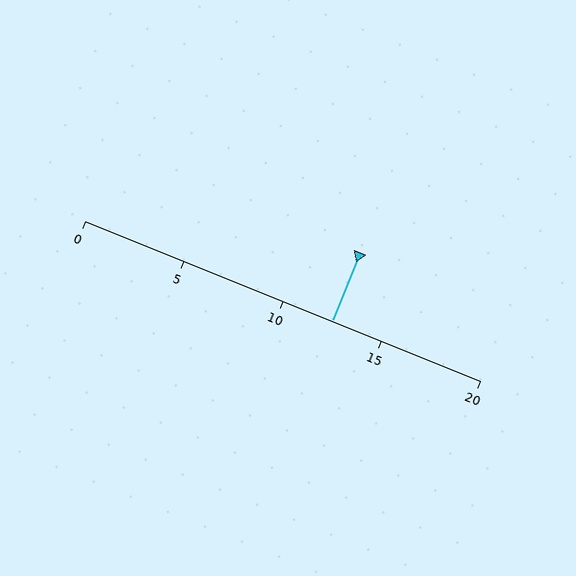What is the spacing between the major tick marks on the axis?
The major ticks are spaced 5 apart.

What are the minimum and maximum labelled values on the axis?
The axis runs from 0 to 20.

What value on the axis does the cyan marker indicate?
The marker indicates approximately 12.5.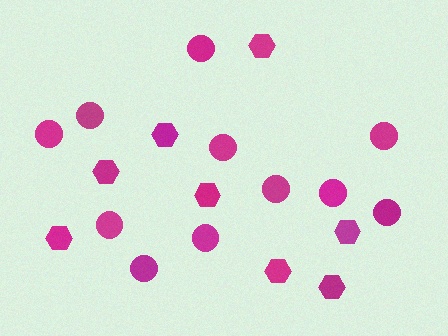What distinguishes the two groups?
There are 2 groups: one group of circles (11) and one group of hexagons (8).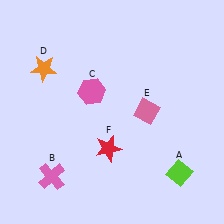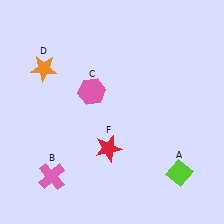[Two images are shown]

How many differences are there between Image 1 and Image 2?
There is 1 difference between the two images.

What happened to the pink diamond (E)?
The pink diamond (E) was removed in Image 2. It was in the top-right area of Image 1.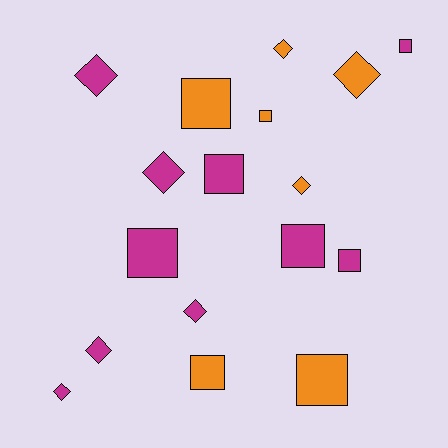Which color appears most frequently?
Magenta, with 10 objects.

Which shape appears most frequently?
Square, with 9 objects.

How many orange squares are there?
There are 4 orange squares.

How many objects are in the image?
There are 17 objects.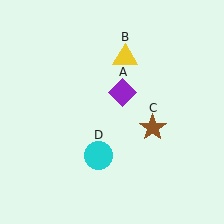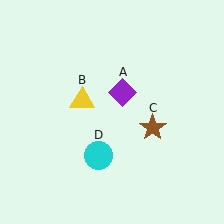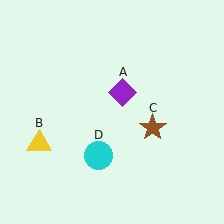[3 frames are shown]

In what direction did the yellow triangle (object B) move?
The yellow triangle (object B) moved down and to the left.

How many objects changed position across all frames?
1 object changed position: yellow triangle (object B).